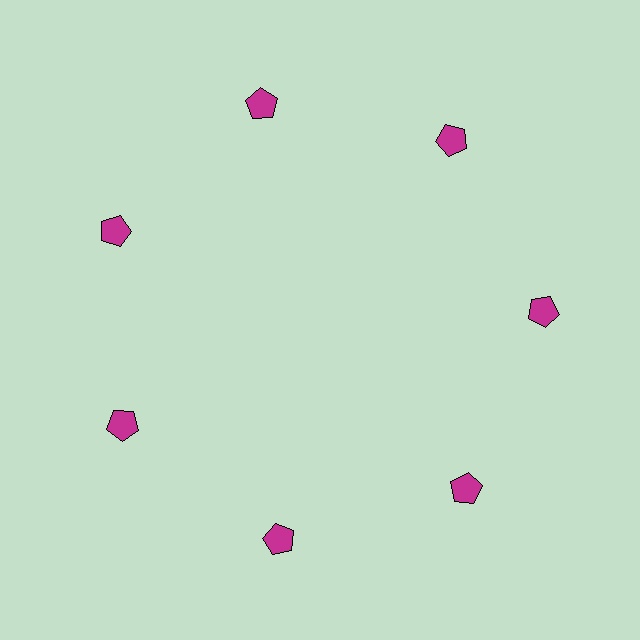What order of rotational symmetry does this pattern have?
This pattern has 7-fold rotational symmetry.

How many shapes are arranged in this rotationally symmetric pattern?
There are 7 shapes, arranged in 7 groups of 1.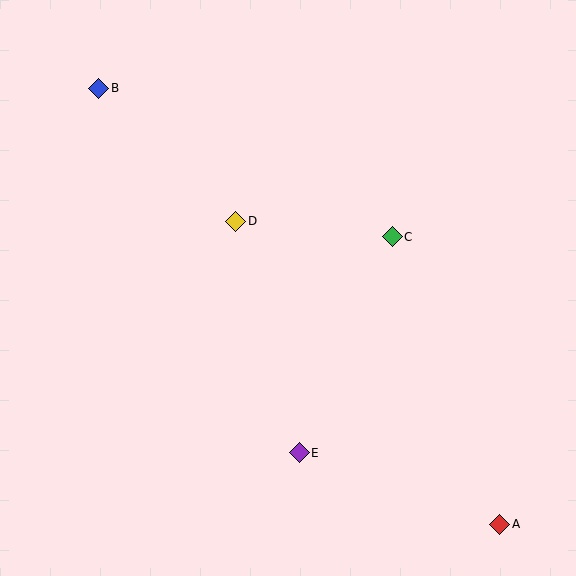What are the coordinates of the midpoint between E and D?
The midpoint between E and D is at (267, 337).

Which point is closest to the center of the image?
Point D at (236, 221) is closest to the center.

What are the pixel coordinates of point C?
Point C is at (392, 237).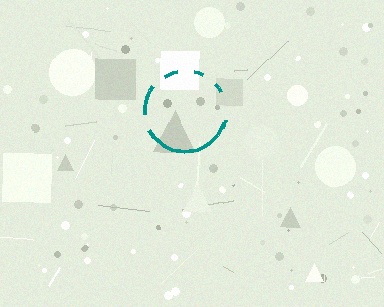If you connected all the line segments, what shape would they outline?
They would outline a circle.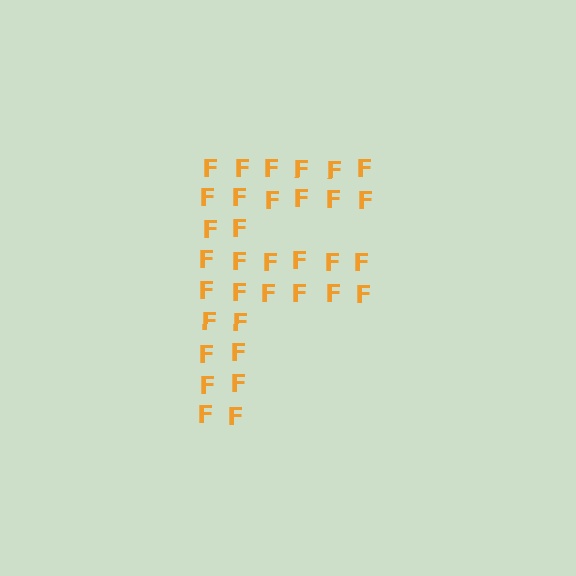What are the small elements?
The small elements are letter F's.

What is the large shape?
The large shape is the letter F.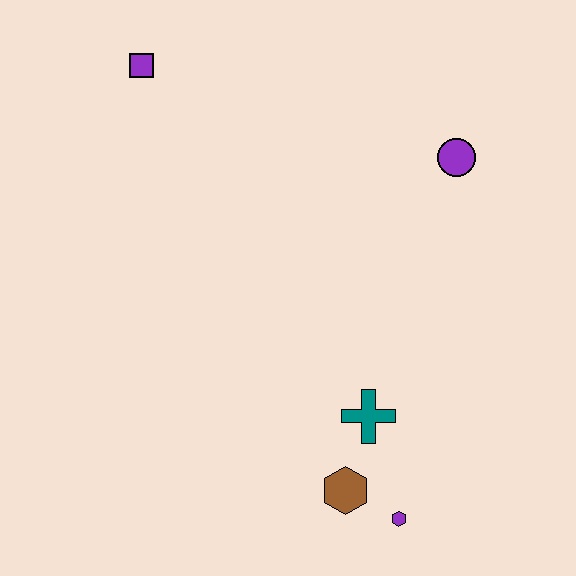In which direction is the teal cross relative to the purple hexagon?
The teal cross is above the purple hexagon.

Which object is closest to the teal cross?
The brown hexagon is closest to the teal cross.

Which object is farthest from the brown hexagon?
The purple square is farthest from the brown hexagon.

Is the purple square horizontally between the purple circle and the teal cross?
No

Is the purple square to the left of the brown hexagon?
Yes